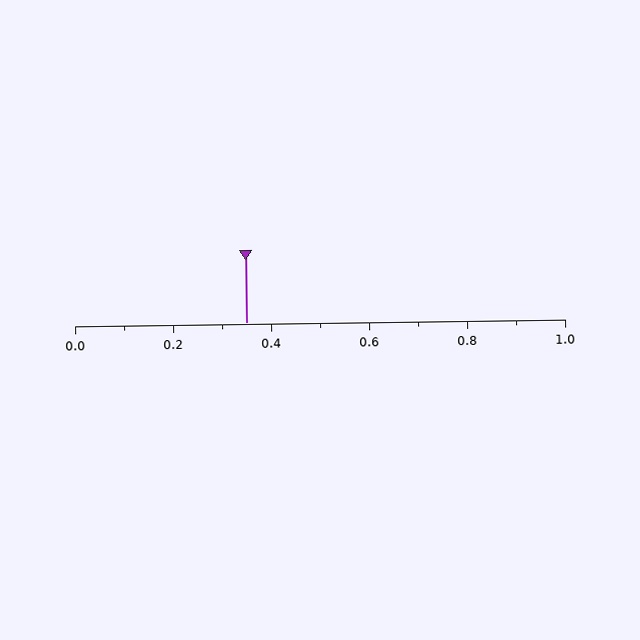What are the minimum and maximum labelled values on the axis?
The axis runs from 0.0 to 1.0.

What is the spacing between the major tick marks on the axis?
The major ticks are spaced 0.2 apart.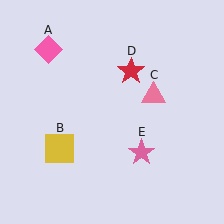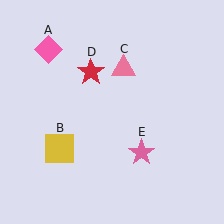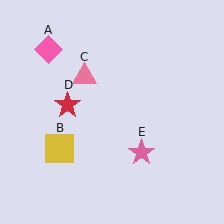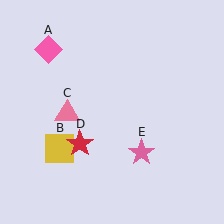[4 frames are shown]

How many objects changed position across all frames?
2 objects changed position: pink triangle (object C), red star (object D).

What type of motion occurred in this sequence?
The pink triangle (object C), red star (object D) rotated counterclockwise around the center of the scene.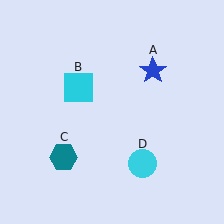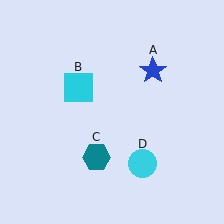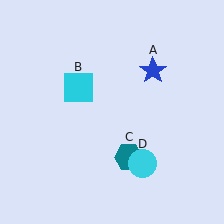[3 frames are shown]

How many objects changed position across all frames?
1 object changed position: teal hexagon (object C).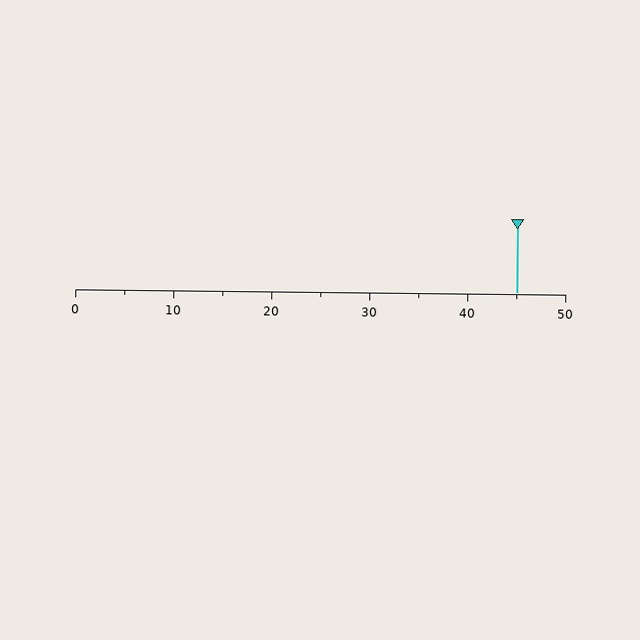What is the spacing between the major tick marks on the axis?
The major ticks are spaced 10 apart.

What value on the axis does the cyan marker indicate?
The marker indicates approximately 45.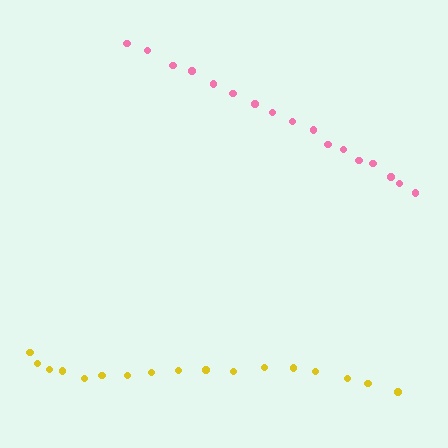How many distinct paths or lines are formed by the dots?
There are 2 distinct paths.